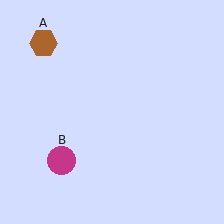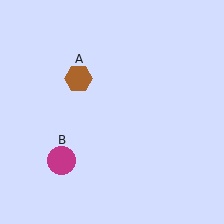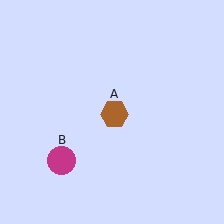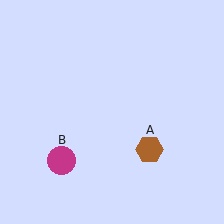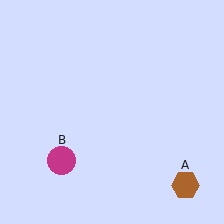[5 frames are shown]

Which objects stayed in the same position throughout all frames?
Magenta circle (object B) remained stationary.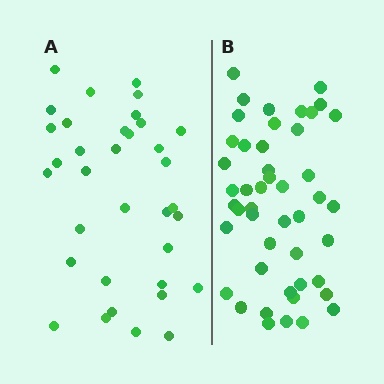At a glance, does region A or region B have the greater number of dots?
Region B (the right region) has more dots.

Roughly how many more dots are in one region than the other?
Region B has roughly 12 or so more dots than region A.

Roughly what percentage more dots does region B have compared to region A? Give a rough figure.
About 35% more.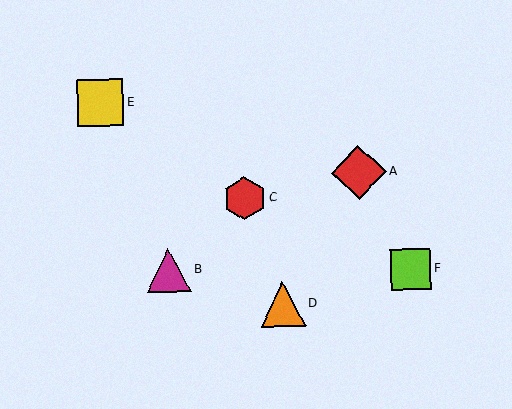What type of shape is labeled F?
Shape F is a lime square.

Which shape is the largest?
The red diamond (labeled A) is the largest.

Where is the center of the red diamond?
The center of the red diamond is at (359, 172).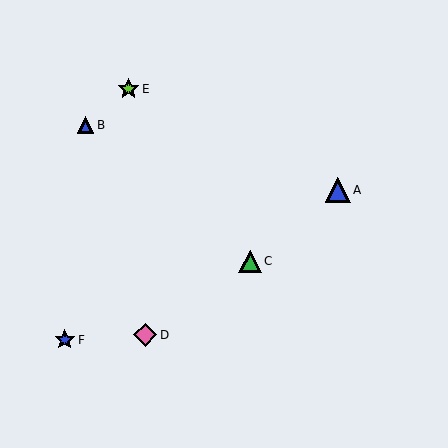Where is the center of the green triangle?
The center of the green triangle is at (250, 261).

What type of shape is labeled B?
Shape B is a blue triangle.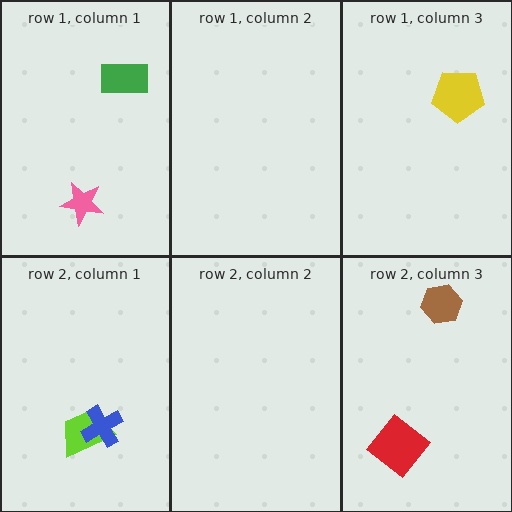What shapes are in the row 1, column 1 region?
The green rectangle, the pink star.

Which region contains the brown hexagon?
The row 2, column 3 region.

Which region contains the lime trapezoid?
The row 2, column 1 region.